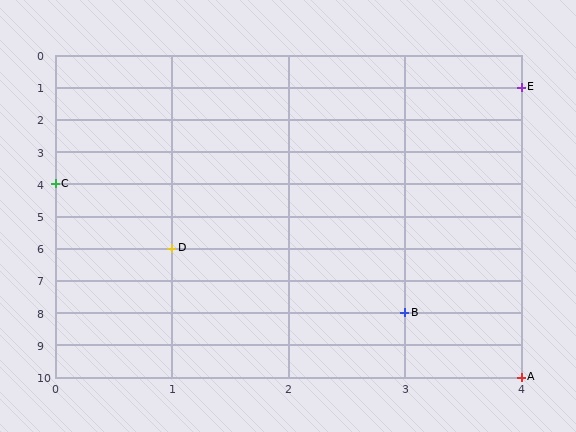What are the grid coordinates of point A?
Point A is at grid coordinates (4, 10).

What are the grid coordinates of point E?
Point E is at grid coordinates (4, 1).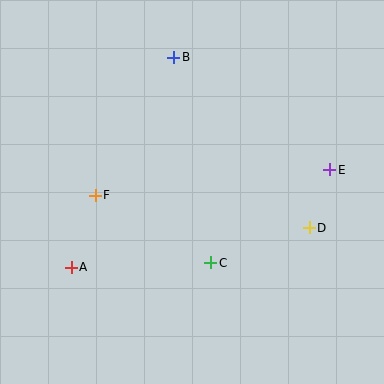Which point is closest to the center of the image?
Point C at (211, 263) is closest to the center.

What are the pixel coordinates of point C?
Point C is at (211, 263).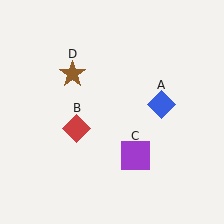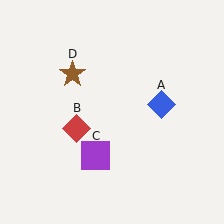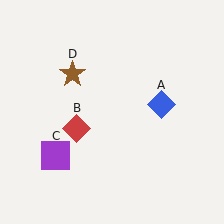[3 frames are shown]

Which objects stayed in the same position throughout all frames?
Blue diamond (object A) and red diamond (object B) and brown star (object D) remained stationary.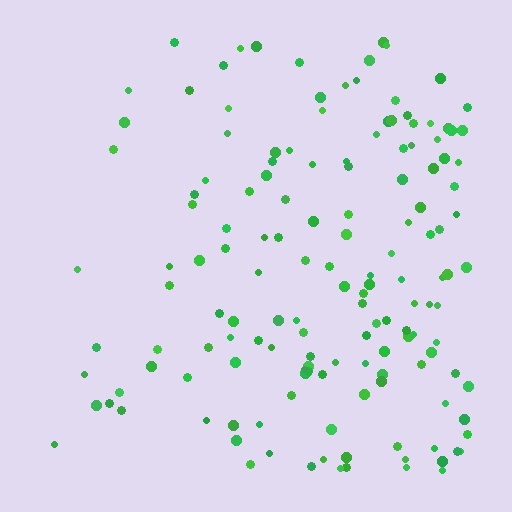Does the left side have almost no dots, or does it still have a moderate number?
Still a moderate number, just noticeably fewer than the right.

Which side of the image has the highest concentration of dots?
The right.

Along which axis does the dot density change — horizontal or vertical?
Horizontal.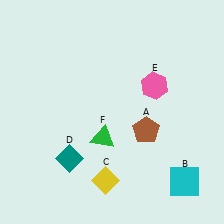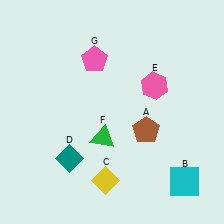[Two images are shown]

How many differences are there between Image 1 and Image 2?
There is 1 difference between the two images.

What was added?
A pink pentagon (G) was added in Image 2.